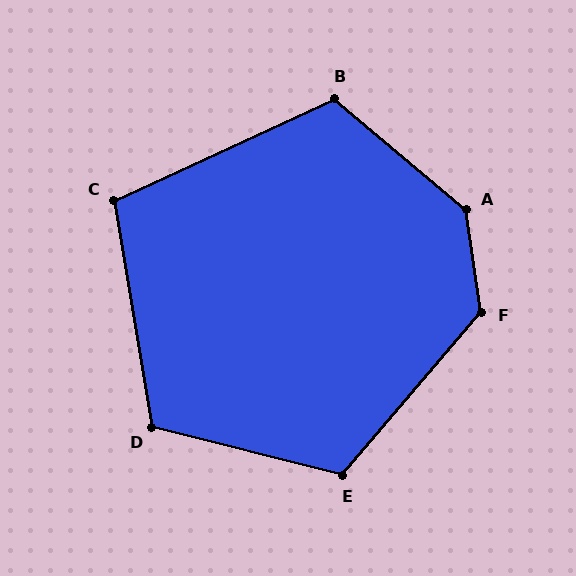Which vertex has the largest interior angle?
A, at approximately 138 degrees.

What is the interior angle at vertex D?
Approximately 114 degrees (obtuse).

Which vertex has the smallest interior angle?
C, at approximately 105 degrees.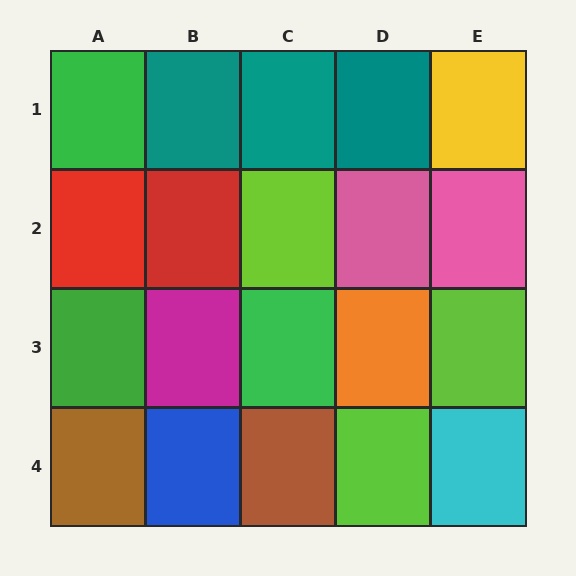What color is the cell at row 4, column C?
Brown.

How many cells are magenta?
1 cell is magenta.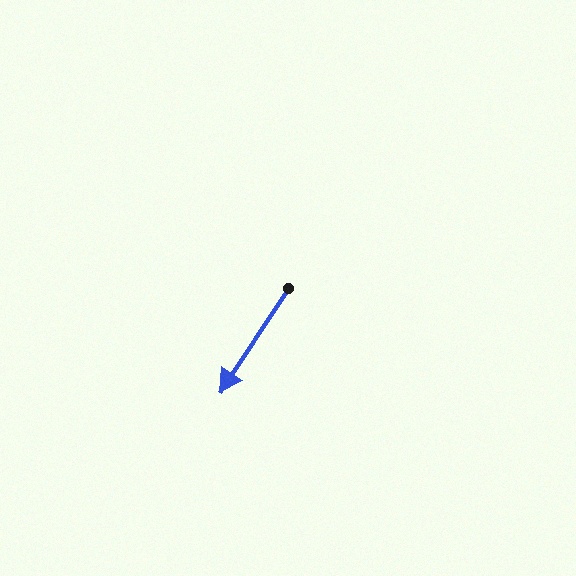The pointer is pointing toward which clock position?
Roughly 7 o'clock.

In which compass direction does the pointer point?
Southwest.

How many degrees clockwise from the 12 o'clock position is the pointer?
Approximately 213 degrees.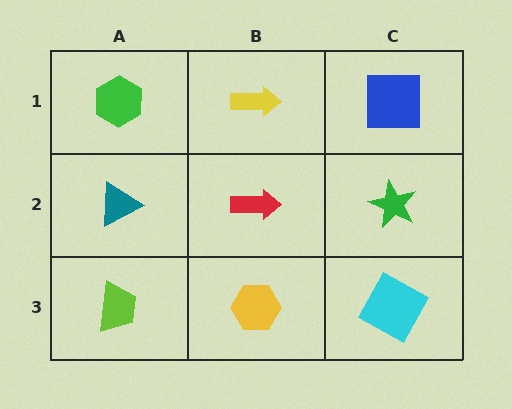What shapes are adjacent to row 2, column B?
A yellow arrow (row 1, column B), a yellow hexagon (row 3, column B), a teal triangle (row 2, column A), a green star (row 2, column C).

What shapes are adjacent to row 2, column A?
A green hexagon (row 1, column A), a lime trapezoid (row 3, column A), a red arrow (row 2, column B).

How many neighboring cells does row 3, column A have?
2.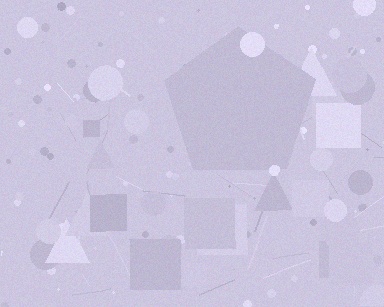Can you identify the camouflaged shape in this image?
The camouflaged shape is a pentagon.